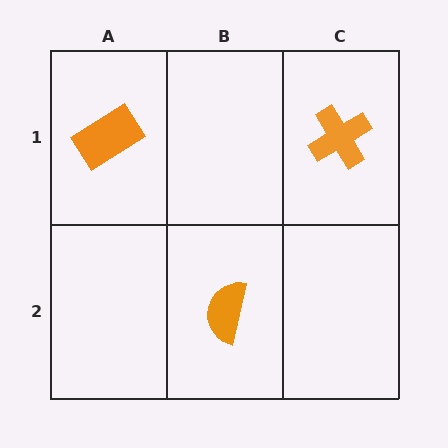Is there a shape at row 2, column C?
No, that cell is empty.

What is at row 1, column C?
An orange cross.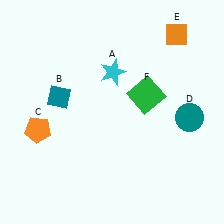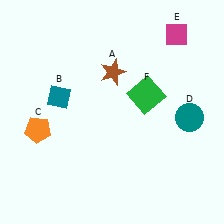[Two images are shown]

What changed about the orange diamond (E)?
In Image 1, E is orange. In Image 2, it changed to magenta.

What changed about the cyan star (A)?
In Image 1, A is cyan. In Image 2, it changed to brown.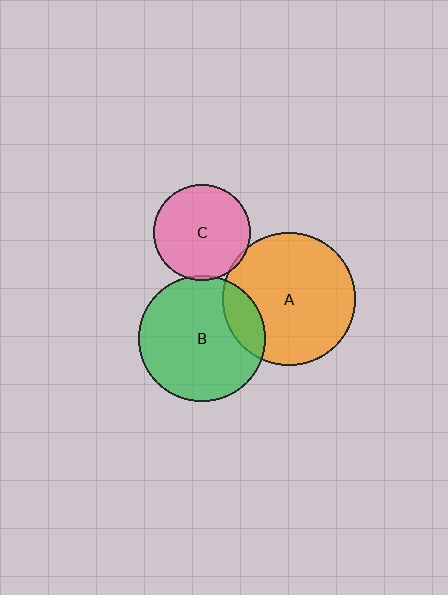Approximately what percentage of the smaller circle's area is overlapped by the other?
Approximately 5%.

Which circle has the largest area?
Circle A (orange).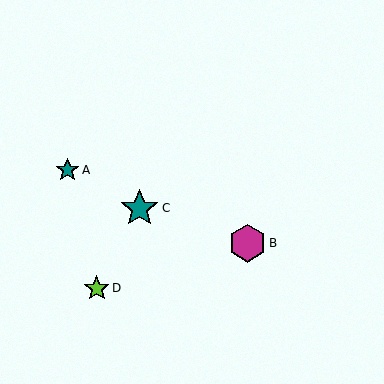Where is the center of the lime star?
The center of the lime star is at (97, 288).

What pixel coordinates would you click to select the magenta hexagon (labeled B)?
Click at (247, 243) to select the magenta hexagon B.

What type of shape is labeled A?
Shape A is a teal star.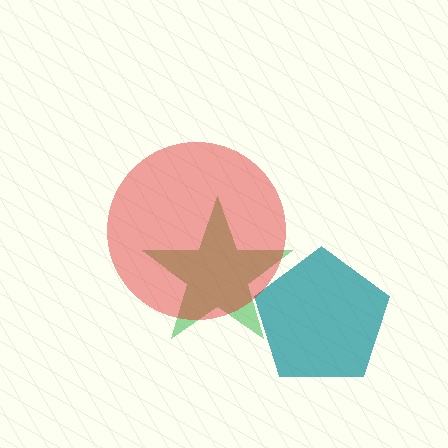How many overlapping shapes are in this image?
There are 3 overlapping shapes in the image.